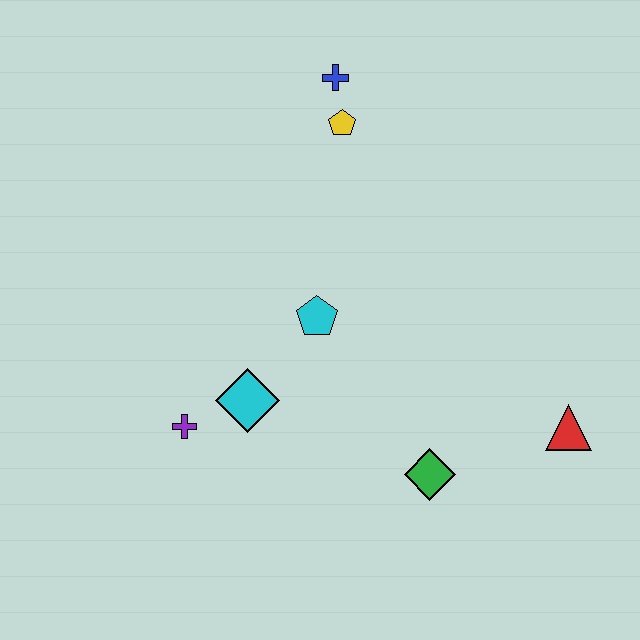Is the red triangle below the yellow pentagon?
Yes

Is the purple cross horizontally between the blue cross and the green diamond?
No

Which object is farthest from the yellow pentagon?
The red triangle is farthest from the yellow pentagon.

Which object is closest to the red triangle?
The green diamond is closest to the red triangle.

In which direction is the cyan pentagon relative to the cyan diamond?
The cyan pentagon is above the cyan diamond.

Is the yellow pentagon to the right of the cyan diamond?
Yes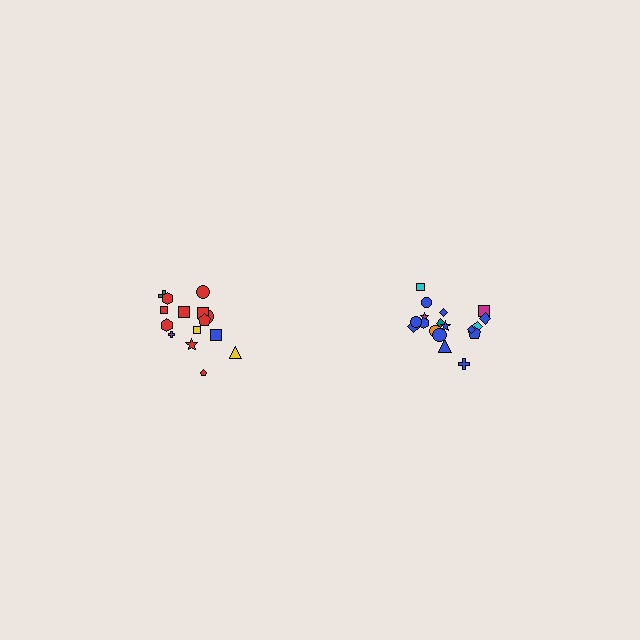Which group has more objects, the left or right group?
The right group.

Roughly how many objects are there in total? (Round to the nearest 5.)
Roughly 35 objects in total.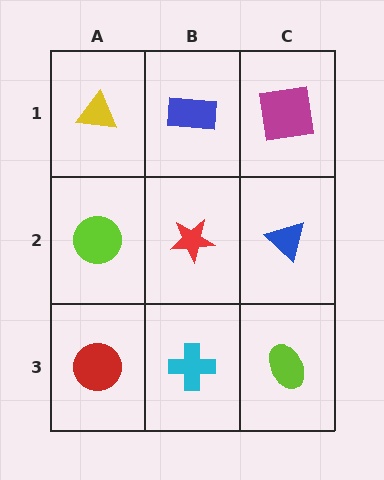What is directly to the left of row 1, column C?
A blue rectangle.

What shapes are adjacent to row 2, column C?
A magenta square (row 1, column C), a lime ellipse (row 3, column C), a red star (row 2, column B).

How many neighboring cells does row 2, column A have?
3.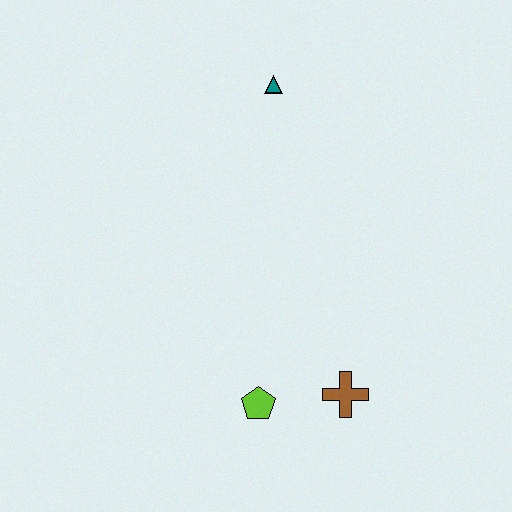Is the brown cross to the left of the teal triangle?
No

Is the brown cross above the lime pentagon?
Yes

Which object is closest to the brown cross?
The lime pentagon is closest to the brown cross.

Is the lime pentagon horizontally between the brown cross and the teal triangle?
No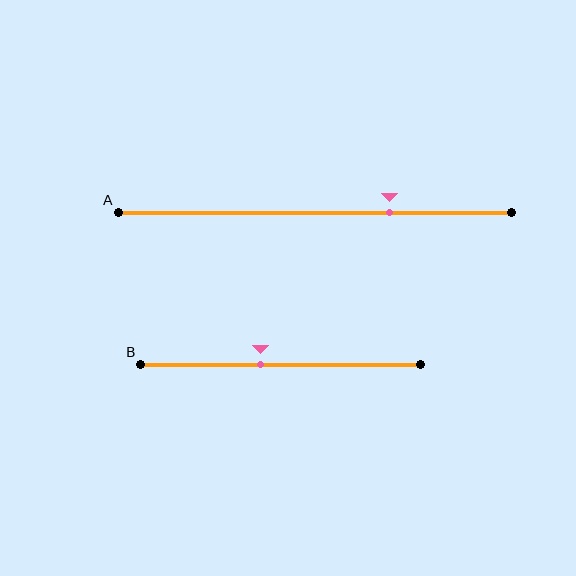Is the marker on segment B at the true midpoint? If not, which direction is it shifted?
No, the marker on segment B is shifted to the left by about 7% of the segment length.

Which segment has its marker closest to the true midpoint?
Segment B has its marker closest to the true midpoint.